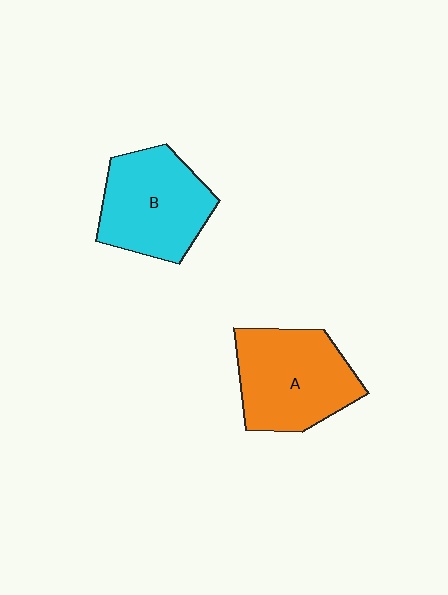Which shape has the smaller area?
Shape B (cyan).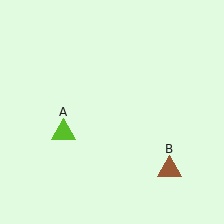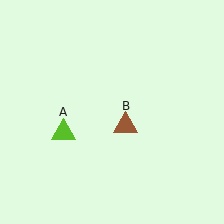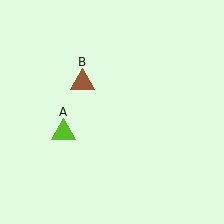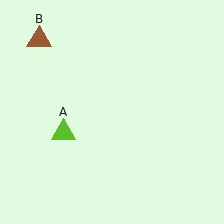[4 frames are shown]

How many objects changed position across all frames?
1 object changed position: brown triangle (object B).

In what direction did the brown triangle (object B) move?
The brown triangle (object B) moved up and to the left.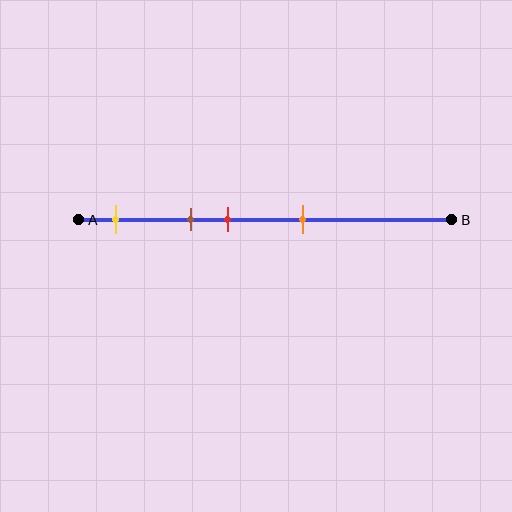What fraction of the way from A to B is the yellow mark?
The yellow mark is approximately 10% (0.1) of the way from A to B.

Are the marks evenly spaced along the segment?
No, the marks are not evenly spaced.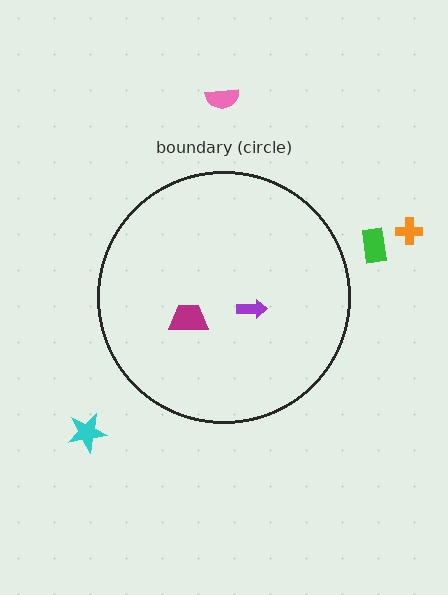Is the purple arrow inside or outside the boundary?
Inside.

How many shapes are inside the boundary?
2 inside, 4 outside.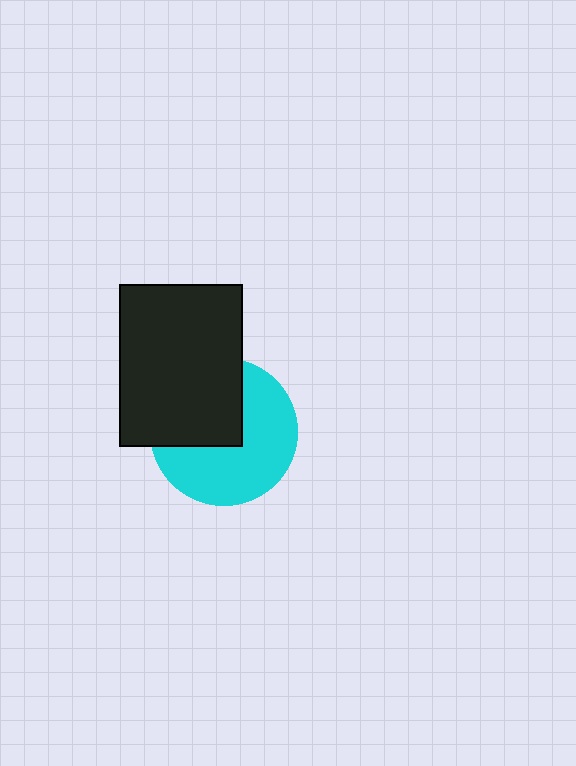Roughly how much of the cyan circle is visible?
About half of it is visible (roughly 58%).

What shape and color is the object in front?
The object in front is a black rectangle.